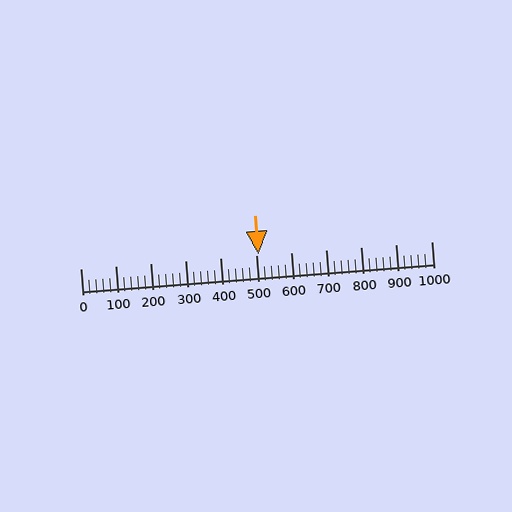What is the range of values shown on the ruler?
The ruler shows values from 0 to 1000.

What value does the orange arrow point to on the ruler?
The orange arrow points to approximately 508.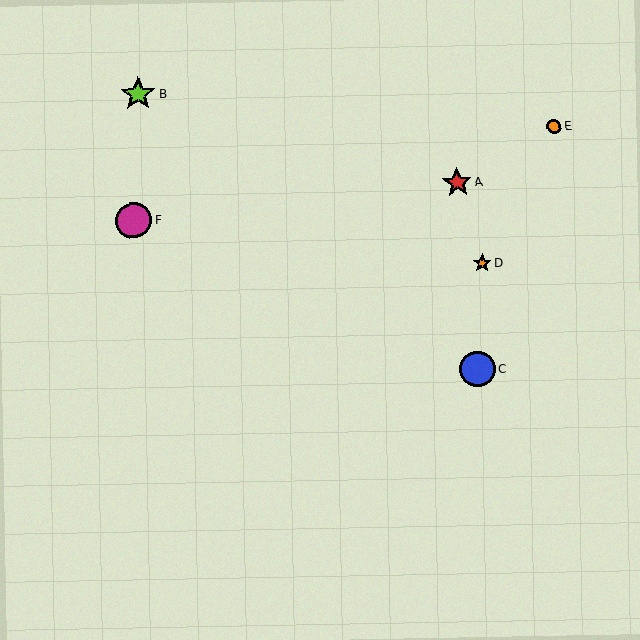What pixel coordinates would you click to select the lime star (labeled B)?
Click at (138, 94) to select the lime star B.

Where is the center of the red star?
The center of the red star is at (457, 183).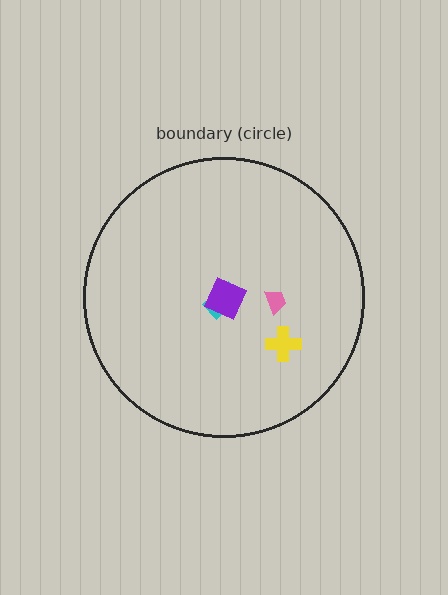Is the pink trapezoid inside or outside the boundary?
Inside.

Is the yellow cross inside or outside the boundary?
Inside.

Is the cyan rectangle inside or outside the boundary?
Inside.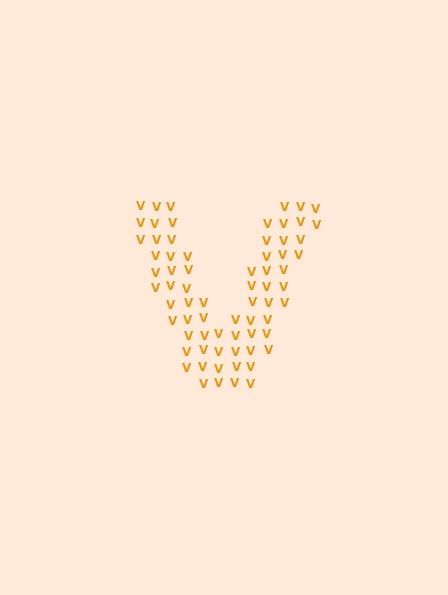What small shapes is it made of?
It is made of small letter V's.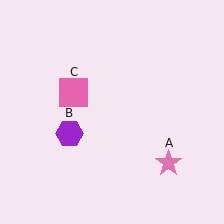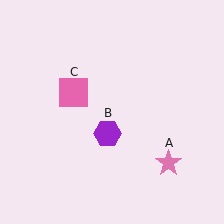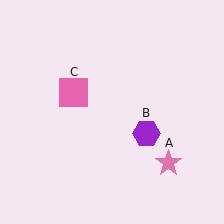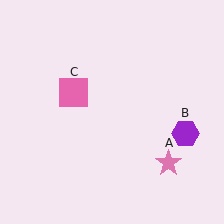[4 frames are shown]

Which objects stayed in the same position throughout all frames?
Pink star (object A) and pink square (object C) remained stationary.